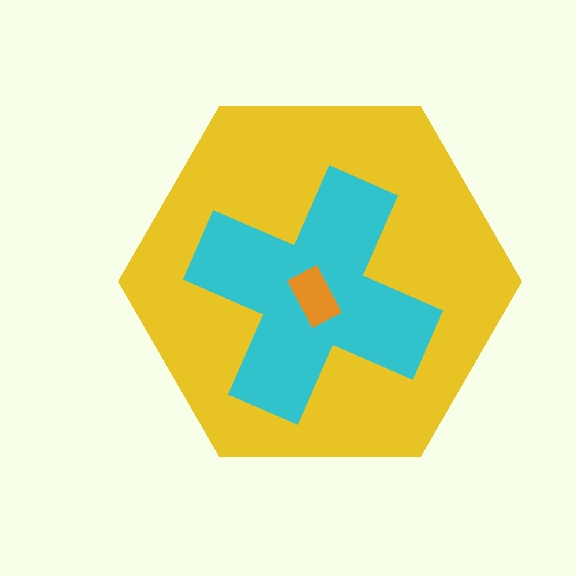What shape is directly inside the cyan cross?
The orange rectangle.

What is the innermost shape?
The orange rectangle.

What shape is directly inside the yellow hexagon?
The cyan cross.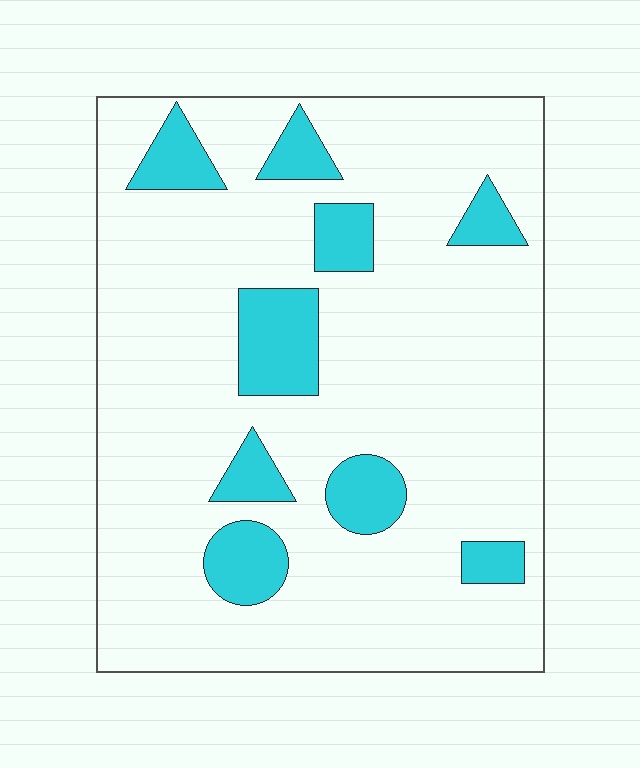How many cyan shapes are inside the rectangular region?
9.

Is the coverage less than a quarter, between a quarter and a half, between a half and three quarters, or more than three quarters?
Less than a quarter.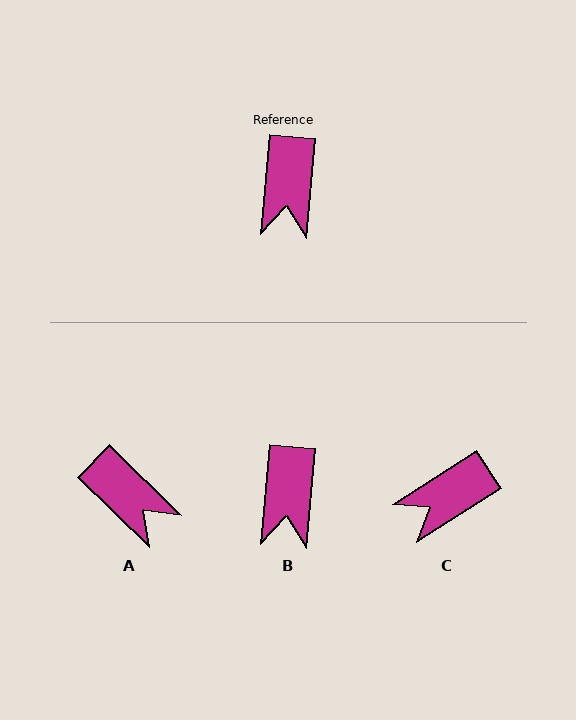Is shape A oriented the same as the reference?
No, it is off by about 50 degrees.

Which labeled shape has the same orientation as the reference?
B.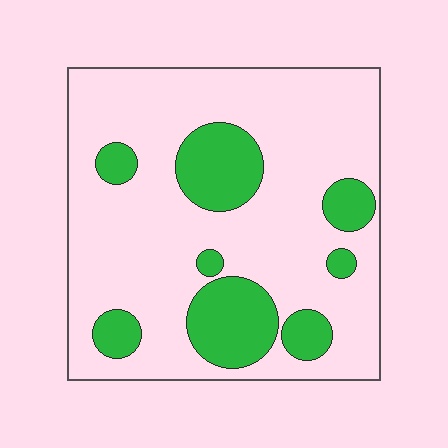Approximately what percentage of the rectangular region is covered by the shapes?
Approximately 25%.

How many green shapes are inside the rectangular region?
8.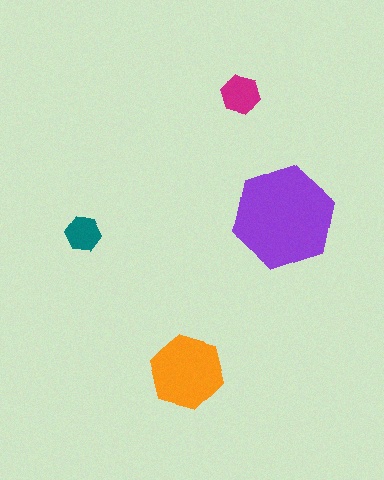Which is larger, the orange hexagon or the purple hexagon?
The purple one.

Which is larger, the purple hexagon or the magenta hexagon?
The purple one.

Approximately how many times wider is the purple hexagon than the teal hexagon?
About 3 times wider.